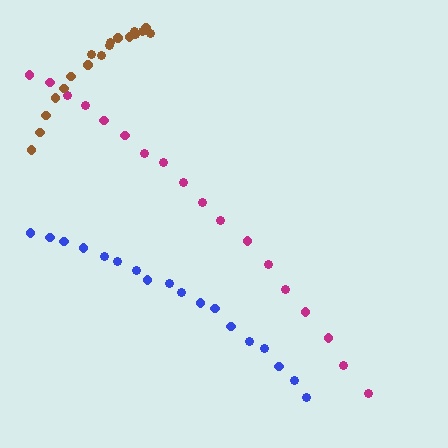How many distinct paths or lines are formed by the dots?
There are 3 distinct paths.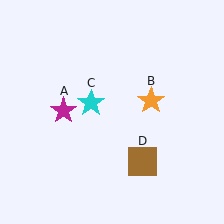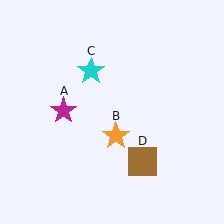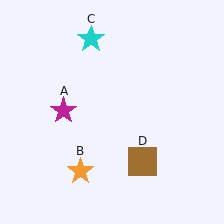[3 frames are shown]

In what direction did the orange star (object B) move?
The orange star (object B) moved down and to the left.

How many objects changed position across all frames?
2 objects changed position: orange star (object B), cyan star (object C).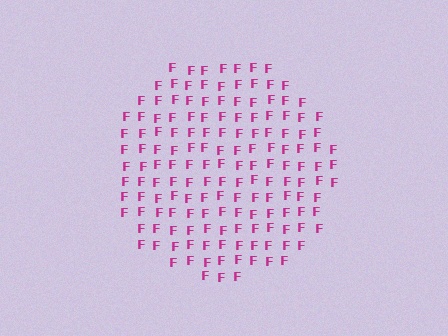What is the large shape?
The large shape is a circle.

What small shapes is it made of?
It is made of small letter F's.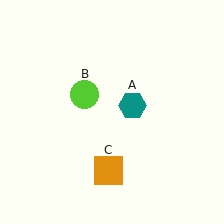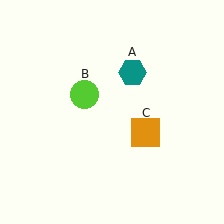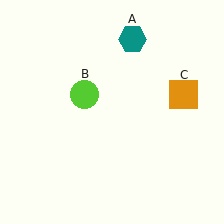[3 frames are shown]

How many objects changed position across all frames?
2 objects changed position: teal hexagon (object A), orange square (object C).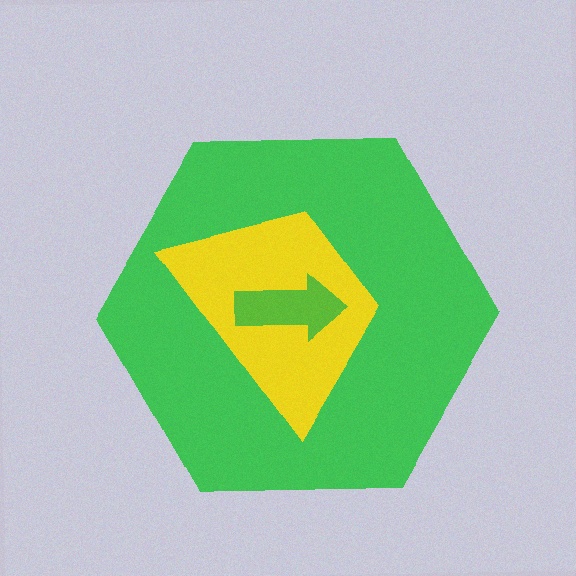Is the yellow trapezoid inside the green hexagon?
Yes.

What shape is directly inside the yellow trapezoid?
The lime arrow.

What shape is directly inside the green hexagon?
The yellow trapezoid.